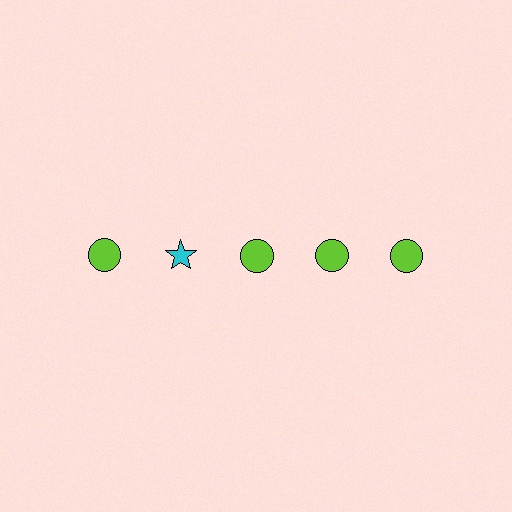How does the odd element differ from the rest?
It differs in both color (cyan instead of lime) and shape (star instead of circle).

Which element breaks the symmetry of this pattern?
The cyan star in the top row, second from left column breaks the symmetry. All other shapes are lime circles.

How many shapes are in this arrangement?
There are 5 shapes arranged in a grid pattern.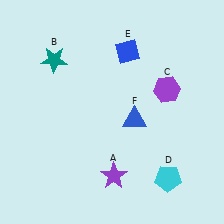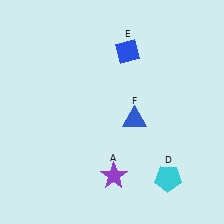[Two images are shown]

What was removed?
The teal star (B), the purple hexagon (C) were removed in Image 2.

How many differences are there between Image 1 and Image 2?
There are 2 differences between the two images.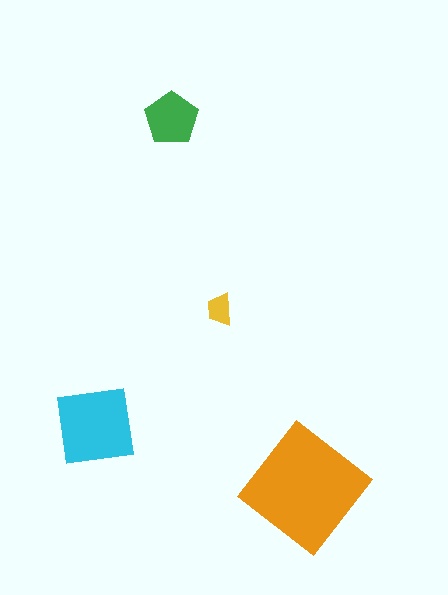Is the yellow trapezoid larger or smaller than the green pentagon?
Smaller.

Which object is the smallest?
The yellow trapezoid.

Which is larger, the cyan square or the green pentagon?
The cyan square.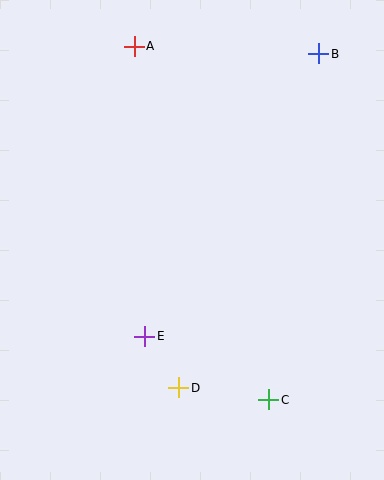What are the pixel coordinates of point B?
Point B is at (319, 54).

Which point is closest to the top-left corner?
Point A is closest to the top-left corner.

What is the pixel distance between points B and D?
The distance between B and D is 362 pixels.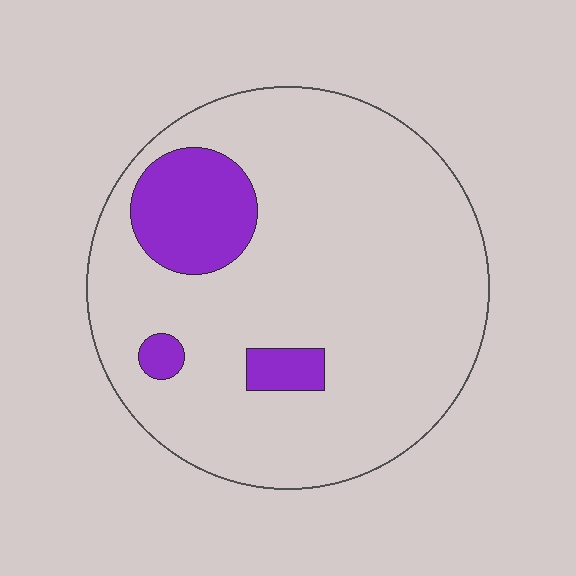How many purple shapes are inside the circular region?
3.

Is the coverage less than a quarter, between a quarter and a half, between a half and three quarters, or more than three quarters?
Less than a quarter.